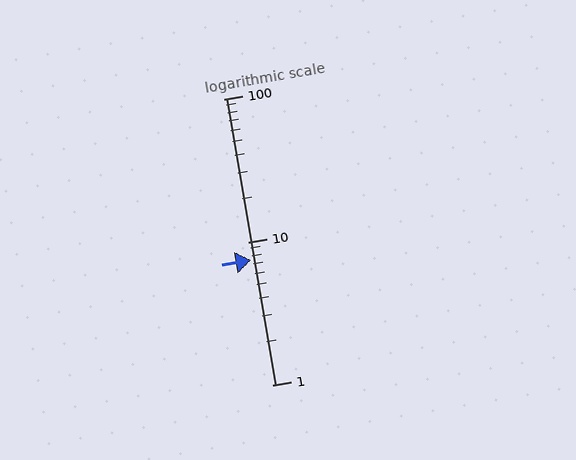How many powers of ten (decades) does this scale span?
The scale spans 2 decades, from 1 to 100.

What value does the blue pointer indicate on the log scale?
The pointer indicates approximately 7.4.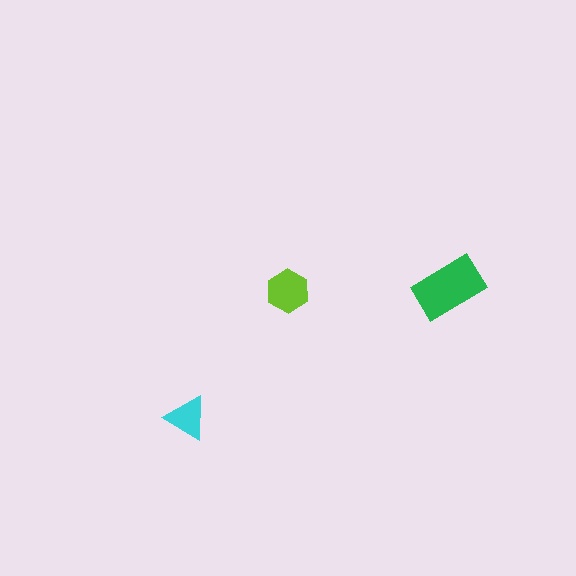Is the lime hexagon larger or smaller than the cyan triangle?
Larger.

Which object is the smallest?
The cyan triangle.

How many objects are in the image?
There are 3 objects in the image.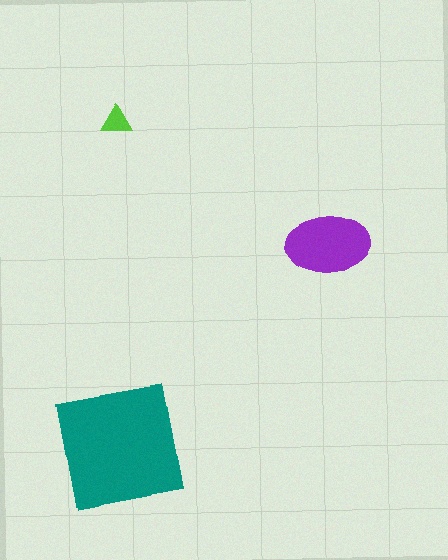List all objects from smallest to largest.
The lime triangle, the purple ellipse, the teal square.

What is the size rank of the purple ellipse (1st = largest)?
2nd.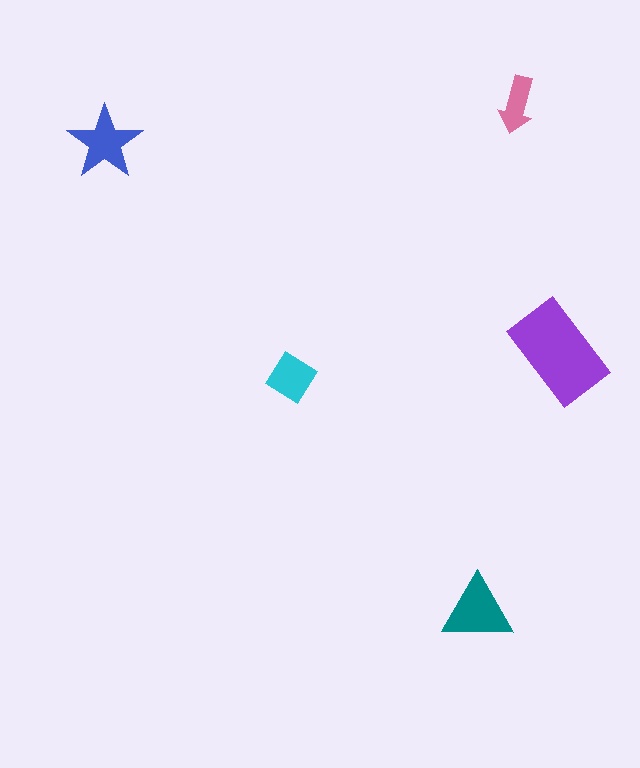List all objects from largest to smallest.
The purple rectangle, the teal triangle, the blue star, the cyan diamond, the pink arrow.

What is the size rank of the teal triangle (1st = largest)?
2nd.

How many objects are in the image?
There are 5 objects in the image.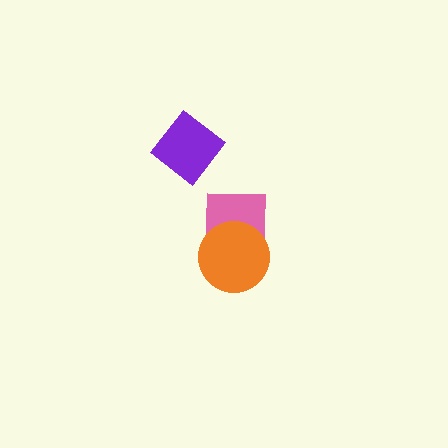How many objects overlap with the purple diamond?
0 objects overlap with the purple diamond.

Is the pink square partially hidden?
Yes, it is partially covered by another shape.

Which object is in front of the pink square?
The orange circle is in front of the pink square.